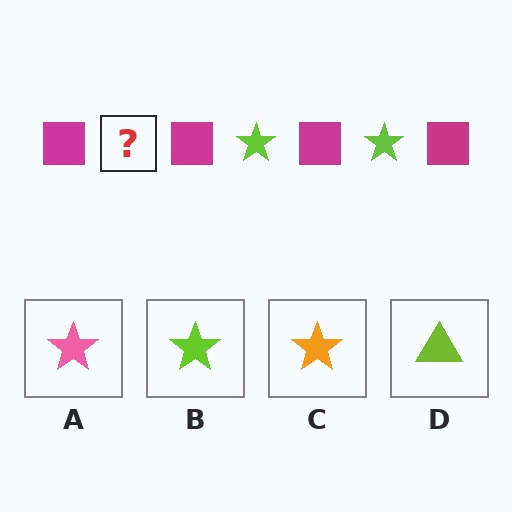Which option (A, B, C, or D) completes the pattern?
B.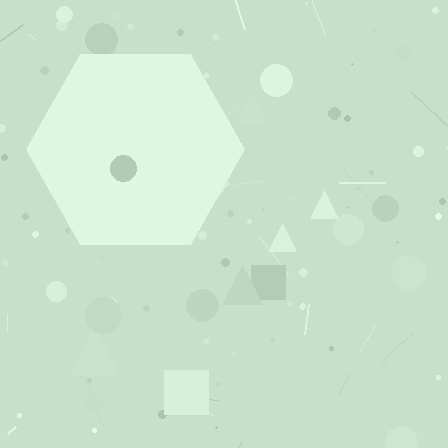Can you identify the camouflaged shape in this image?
The camouflaged shape is a hexagon.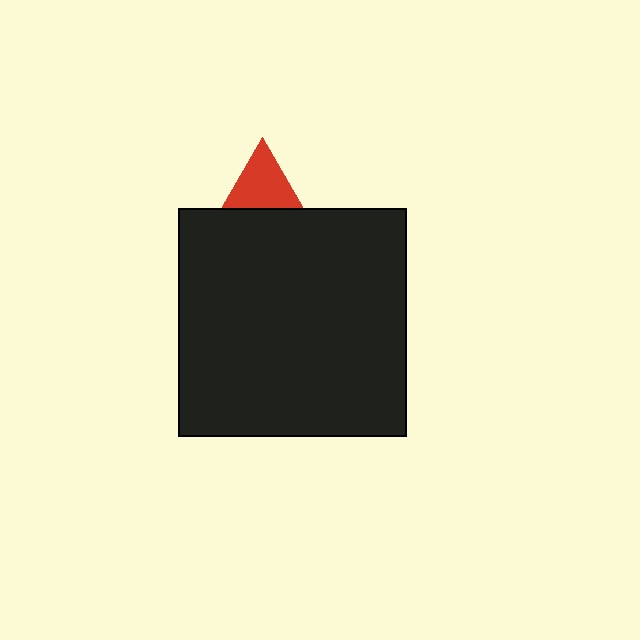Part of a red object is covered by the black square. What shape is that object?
It is a triangle.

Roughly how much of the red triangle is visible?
A small part of it is visible (roughly 41%).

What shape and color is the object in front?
The object in front is a black square.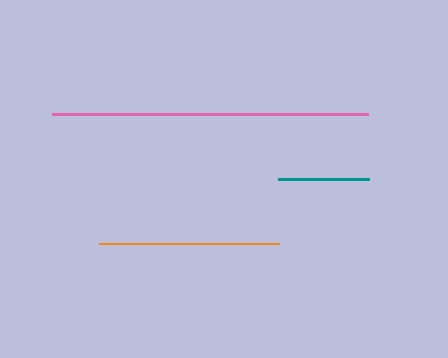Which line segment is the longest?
The pink line is the longest at approximately 315 pixels.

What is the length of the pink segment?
The pink segment is approximately 315 pixels long.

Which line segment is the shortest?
The teal line is the shortest at approximately 90 pixels.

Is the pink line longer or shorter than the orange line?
The pink line is longer than the orange line.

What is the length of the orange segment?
The orange segment is approximately 179 pixels long.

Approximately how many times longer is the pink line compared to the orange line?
The pink line is approximately 1.8 times the length of the orange line.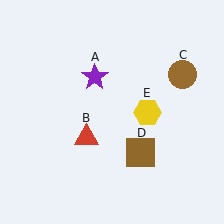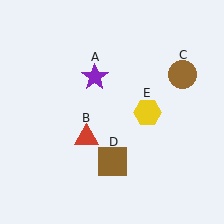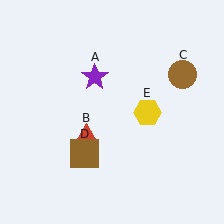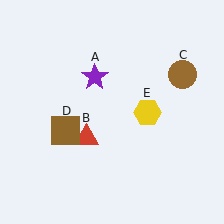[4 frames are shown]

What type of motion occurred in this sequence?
The brown square (object D) rotated clockwise around the center of the scene.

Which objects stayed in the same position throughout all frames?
Purple star (object A) and red triangle (object B) and brown circle (object C) and yellow hexagon (object E) remained stationary.